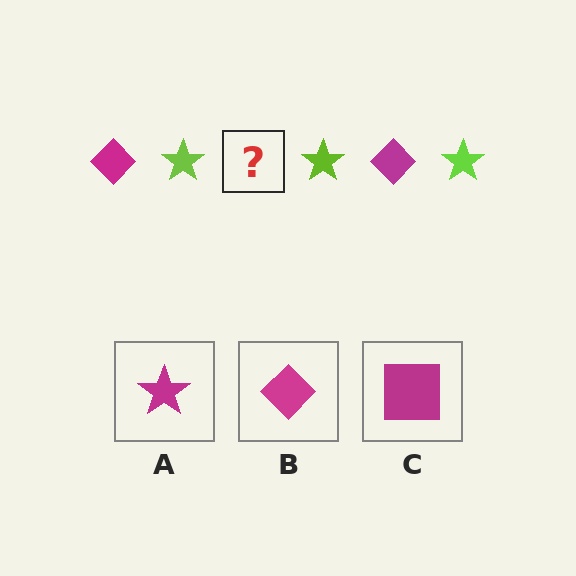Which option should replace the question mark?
Option B.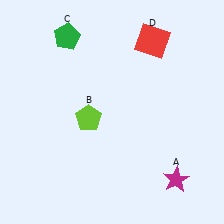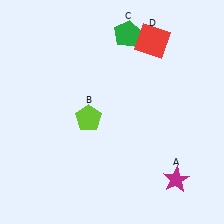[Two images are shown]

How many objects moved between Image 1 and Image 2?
1 object moved between the two images.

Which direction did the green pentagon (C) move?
The green pentagon (C) moved right.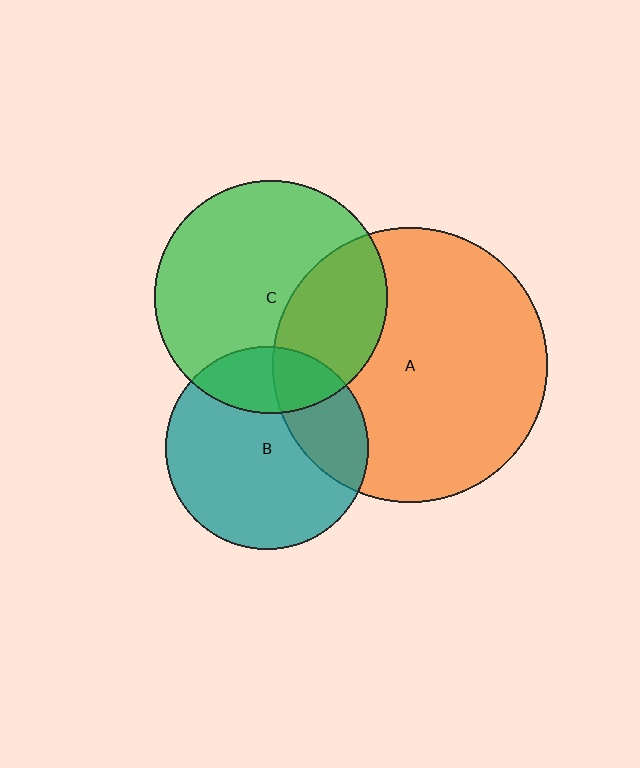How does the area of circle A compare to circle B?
Approximately 1.8 times.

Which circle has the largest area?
Circle A (orange).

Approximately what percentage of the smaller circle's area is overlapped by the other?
Approximately 20%.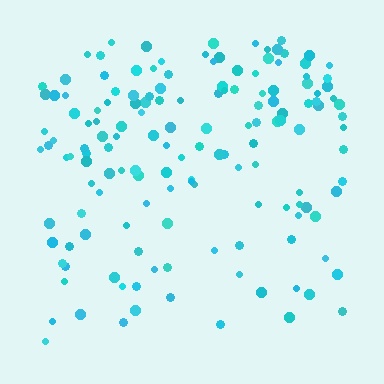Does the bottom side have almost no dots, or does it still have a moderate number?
Still a moderate number, just noticeably fewer than the top.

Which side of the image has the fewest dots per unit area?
The bottom.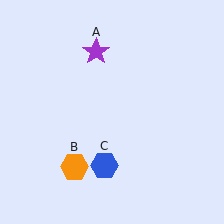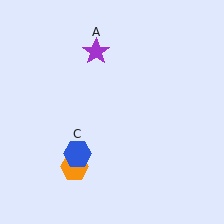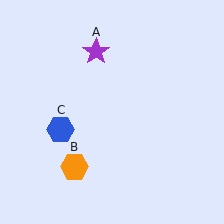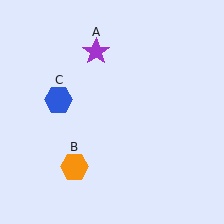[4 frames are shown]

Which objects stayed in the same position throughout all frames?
Purple star (object A) and orange hexagon (object B) remained stationary.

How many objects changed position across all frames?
1 object changed position: blue hexagon (object C).